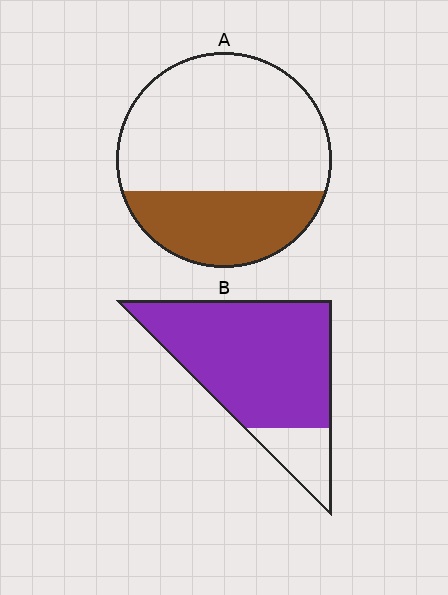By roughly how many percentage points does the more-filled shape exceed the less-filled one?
By roughly 50 percentage points (B over A).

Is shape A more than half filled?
No.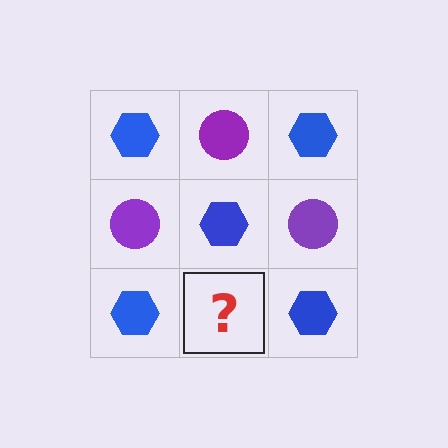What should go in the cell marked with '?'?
The missing cell should contain a purple circle.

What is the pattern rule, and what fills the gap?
The rule is that it alternates blue hexagon and purple circle in a checkerboard pattern. The gap should be filled with a purple circle.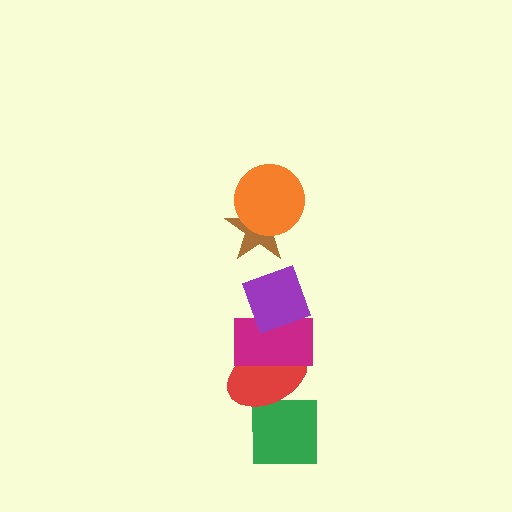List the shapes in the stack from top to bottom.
From top to bottom: the orange circle, the brown star, the purple diamond, the magenta rectangle, the red ellipse, the green square.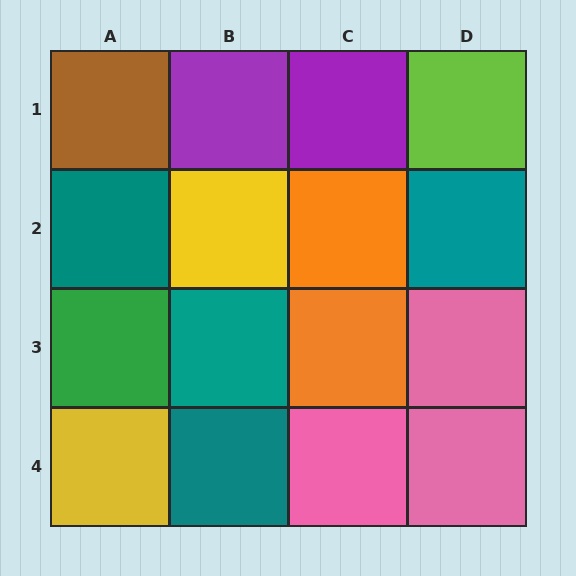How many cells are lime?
1 cell is lime.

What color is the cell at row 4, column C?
Pink.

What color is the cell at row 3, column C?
Orange.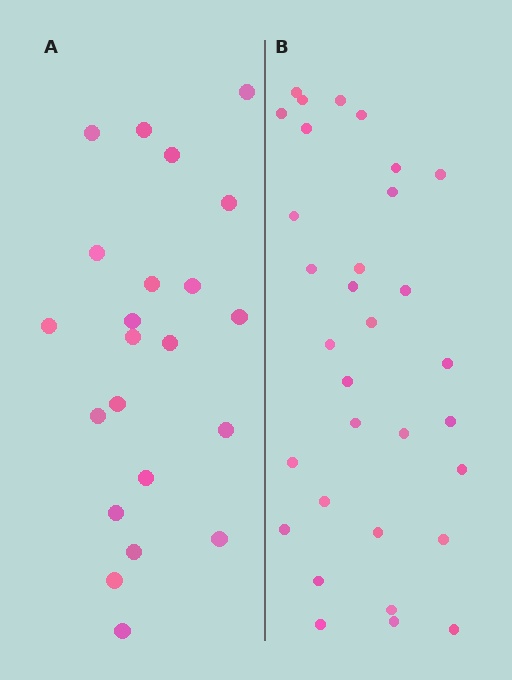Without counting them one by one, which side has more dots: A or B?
Region B (the right region) has more dots.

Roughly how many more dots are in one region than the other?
Region B has roughly 10 or so more dots than region A.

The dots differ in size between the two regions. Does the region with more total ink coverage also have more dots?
No. Region A has more total ink coverage because its dots are larger, but region B actually contains more individual dots. Total area can be misleading — the number of items is what matters here.